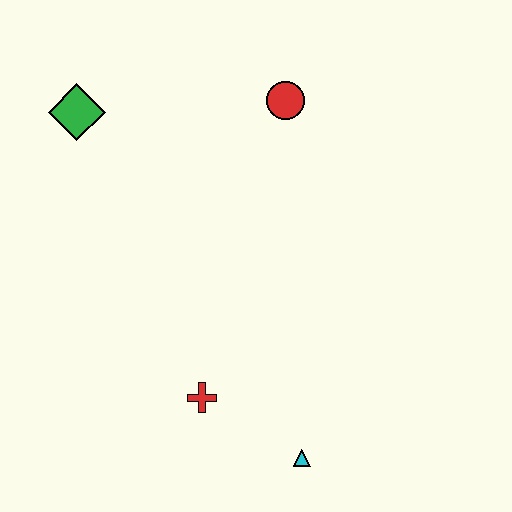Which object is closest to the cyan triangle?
The red cross is closest to the cyan triangle.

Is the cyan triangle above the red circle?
No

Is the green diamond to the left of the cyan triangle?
Yes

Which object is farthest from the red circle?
The cyan triangle is farthest from the red circle.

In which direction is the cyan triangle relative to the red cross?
The cyan triangle is to the right of the red cross.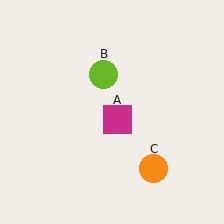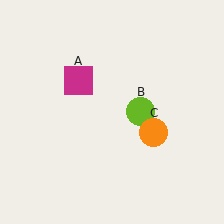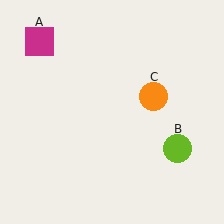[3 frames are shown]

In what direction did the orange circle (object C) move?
The orange circle (object C) moved up.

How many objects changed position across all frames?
3 objects changed position: magenta square (object A), lime circle (object B), orange circle (object C).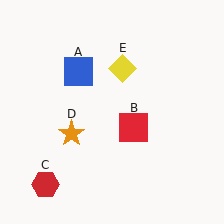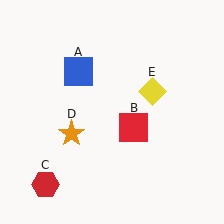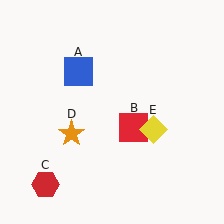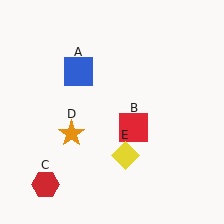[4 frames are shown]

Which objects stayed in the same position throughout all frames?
Blue square (object A) and red square (object B) and red hexagon (object C) and orange star (object D) remained stationary.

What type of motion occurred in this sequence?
The yellow diamond (object E) rotated clockwise around the center of the scene.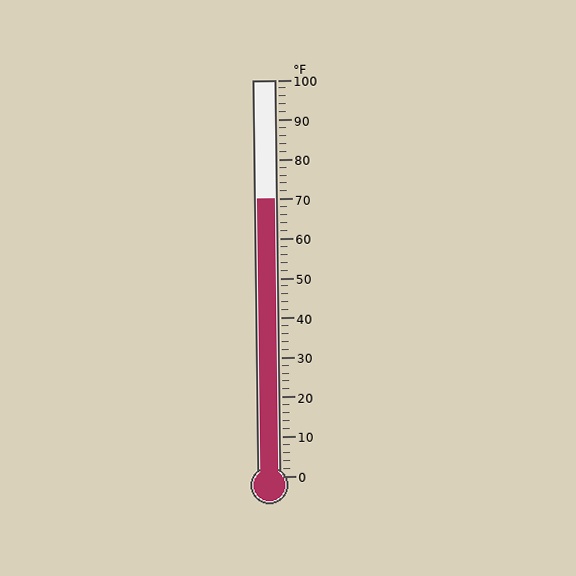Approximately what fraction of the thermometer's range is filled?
The thermometer is filled to approximately 70% of its range.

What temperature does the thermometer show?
The thermometer shows approximately 70°F.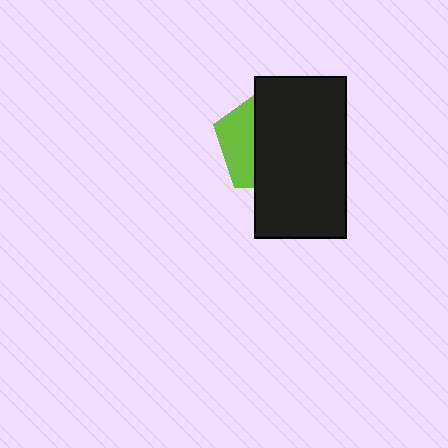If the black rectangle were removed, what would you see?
You would see the complete lime pentagon.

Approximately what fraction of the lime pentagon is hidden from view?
Roughly 67% of the lime pentagon is hidden behind the black rectangle.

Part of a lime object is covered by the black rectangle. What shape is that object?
It is a pentagon.